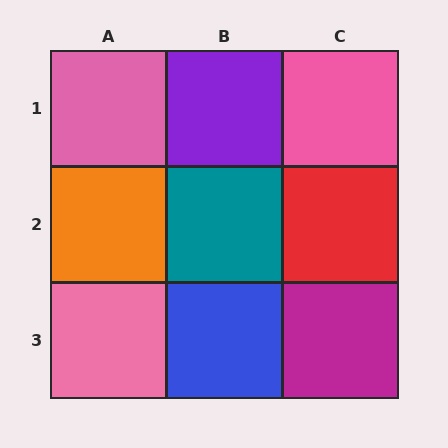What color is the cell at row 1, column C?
Pink.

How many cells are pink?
3 cells are pink.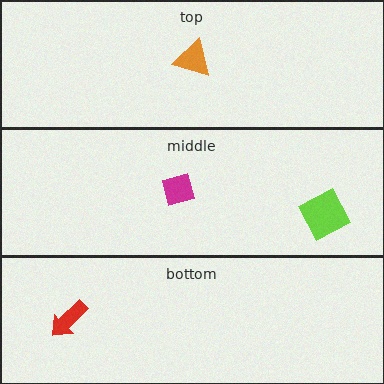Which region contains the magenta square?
The middle region.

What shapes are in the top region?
The orange triangle.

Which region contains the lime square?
The middle region.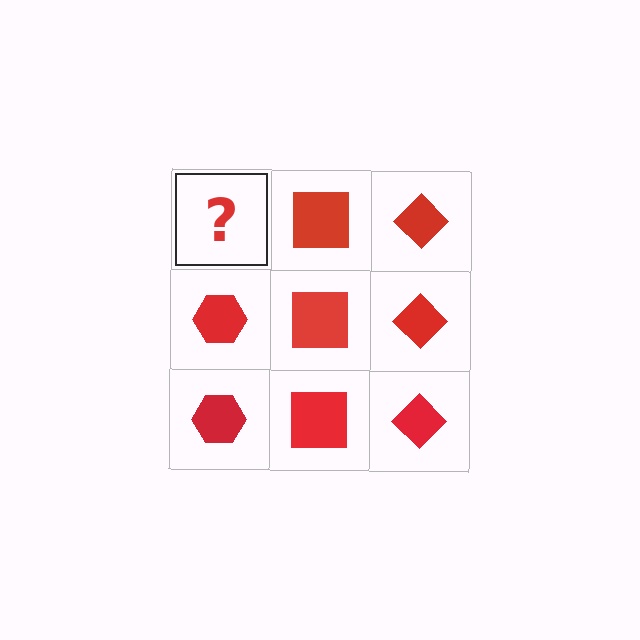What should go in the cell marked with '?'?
The missing cell should contain a red hexagon.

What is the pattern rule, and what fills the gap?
The rule is that each column has a consistent shape. The gap should be filled with a red hexagon.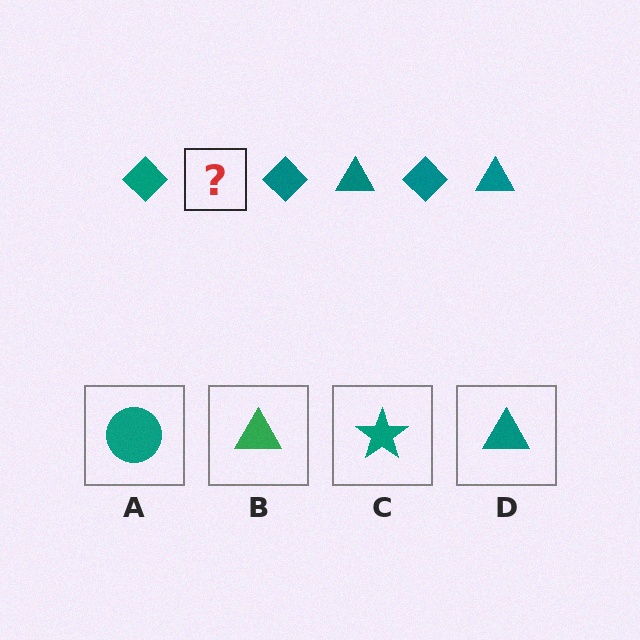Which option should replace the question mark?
Option D.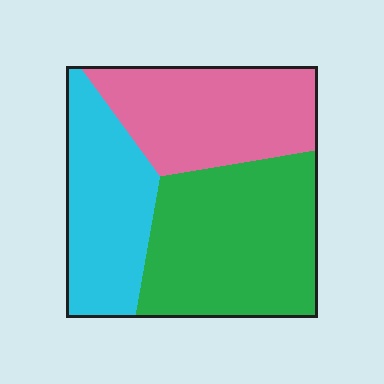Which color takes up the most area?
Green, at roughly 40%.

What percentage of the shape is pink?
Pink takes up about one third (1/3) of the shape.